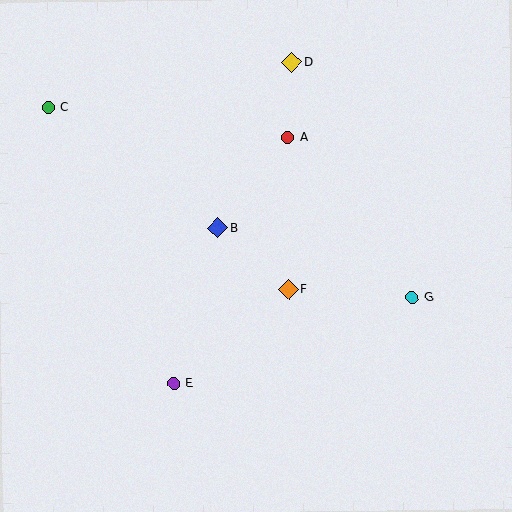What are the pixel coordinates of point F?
Point F is at (289, 289).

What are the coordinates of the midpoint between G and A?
The midpoint between G and A is at (350, 217).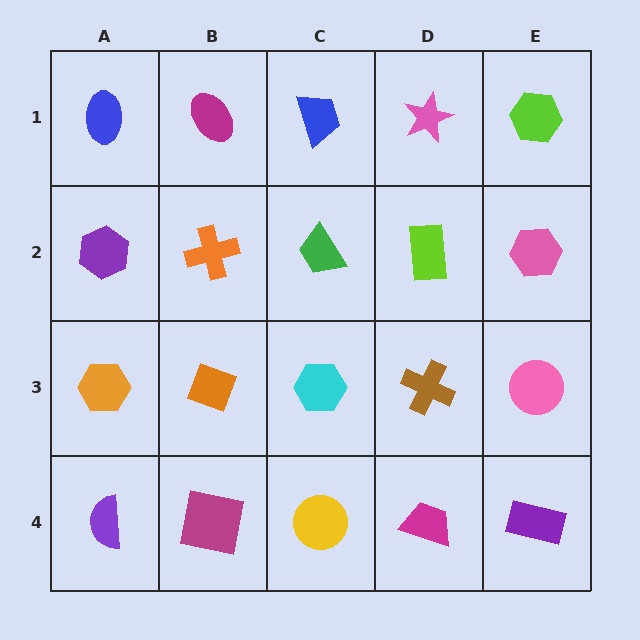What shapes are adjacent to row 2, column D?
A pink star (row 1, column D), a brown cross (row 3, column D), a green trapezoid (row 2, column C), a pink hexagon (row 2, column E).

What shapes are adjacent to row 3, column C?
A green trapezoid (row 2, column C), a yellow circle (row 4, column C), an orange diamond (row 3, column B), a brown cross (row 3, column D).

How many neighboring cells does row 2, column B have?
4.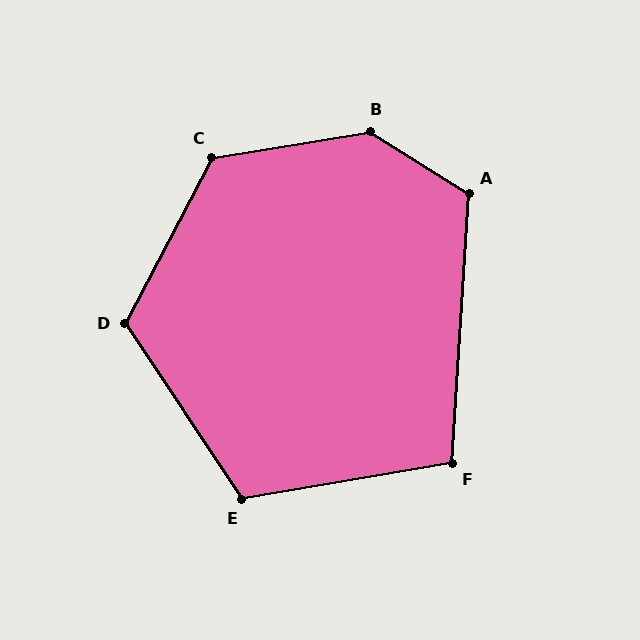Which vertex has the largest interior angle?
B, at approximately 138 degrees.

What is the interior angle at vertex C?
Approximately 127 degrees (obtuse).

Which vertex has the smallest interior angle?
F, at approximately 103 degrees.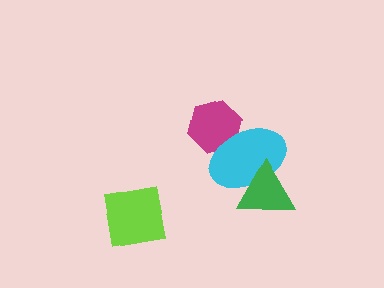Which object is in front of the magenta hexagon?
The cyan ellipse is in front of the magenta hexagon.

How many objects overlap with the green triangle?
1 object overlaps with the green triangle.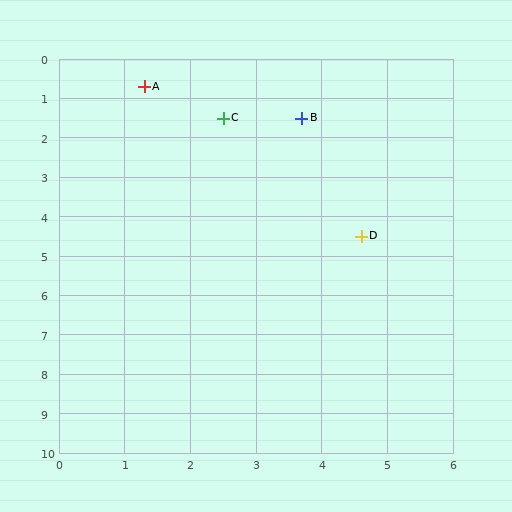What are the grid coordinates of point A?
Point A is at approximately (1.3, 0.7).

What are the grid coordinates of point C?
Point C is at approximately (2.5, 1.5).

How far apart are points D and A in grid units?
Points D and A are about 5.0 grid units apart.